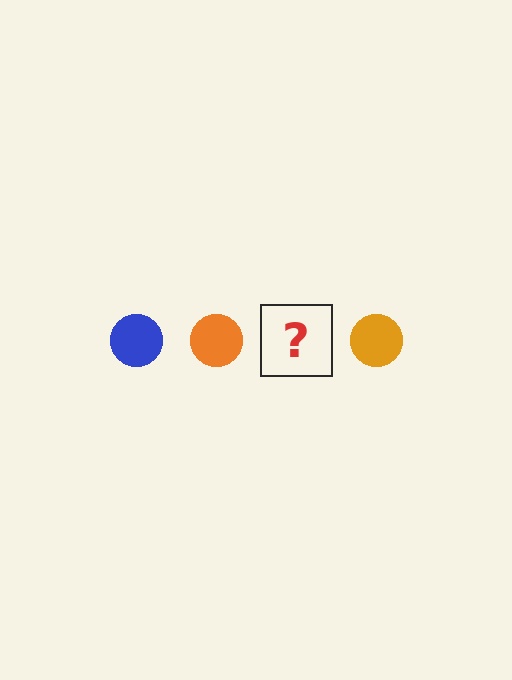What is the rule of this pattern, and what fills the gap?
The rule is that the pattern cycles through blue, orange circles. The gap should be filled with a blue circle.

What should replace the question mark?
The question mark should be replaced with a blue circle.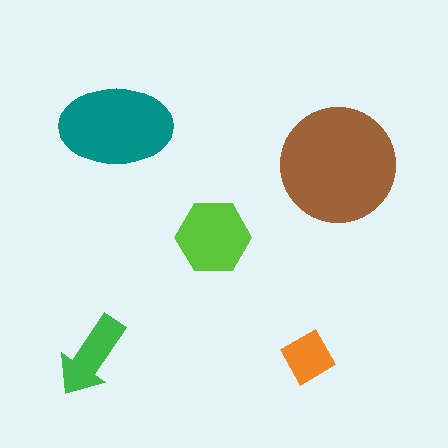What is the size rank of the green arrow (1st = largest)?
4th.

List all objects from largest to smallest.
The brown circle, the teal ellipse, the lime hexagon, the green arrow, the orange diamond.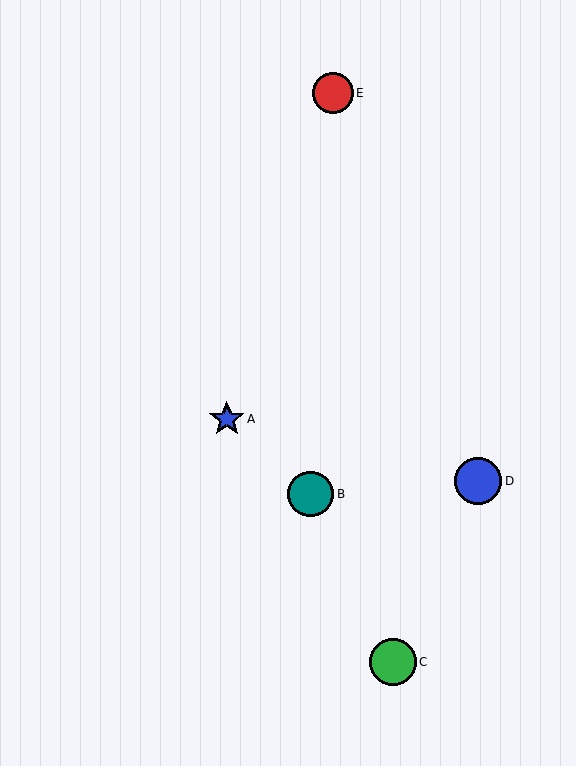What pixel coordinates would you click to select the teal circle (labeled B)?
Click at (311, 494) to select the teal circle B.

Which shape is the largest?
The blue circle (labeled D) is the largest.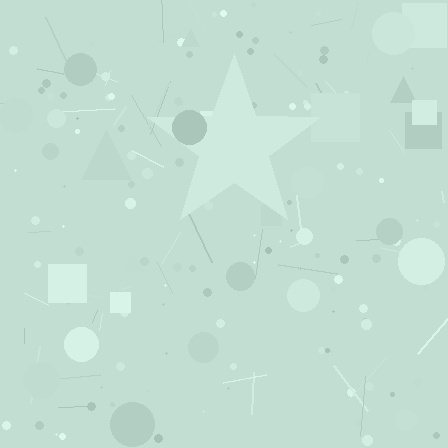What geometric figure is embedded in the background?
A star is embedded in the background.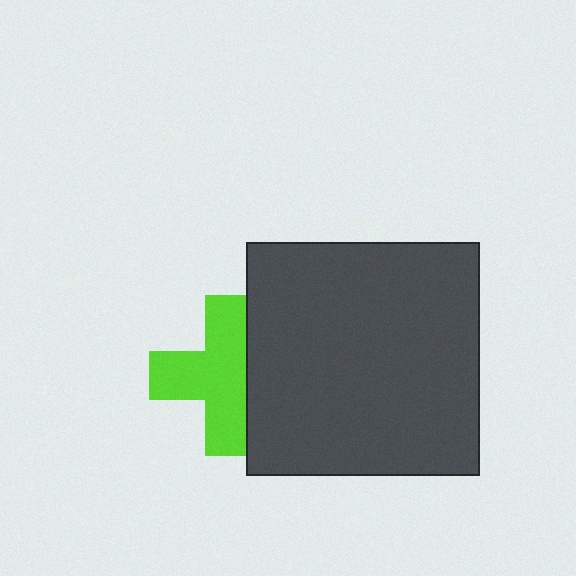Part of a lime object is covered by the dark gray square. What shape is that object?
It is a cross.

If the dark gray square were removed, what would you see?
You would see the complete lime cross.